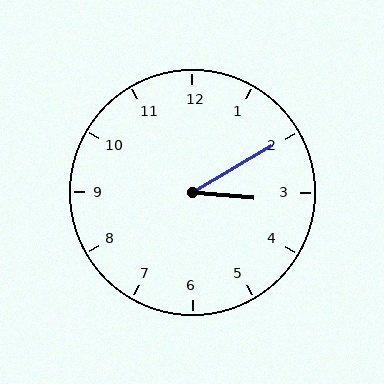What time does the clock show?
3:10.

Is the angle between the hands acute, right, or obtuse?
It is acute.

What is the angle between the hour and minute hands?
Approximately 35 degrees.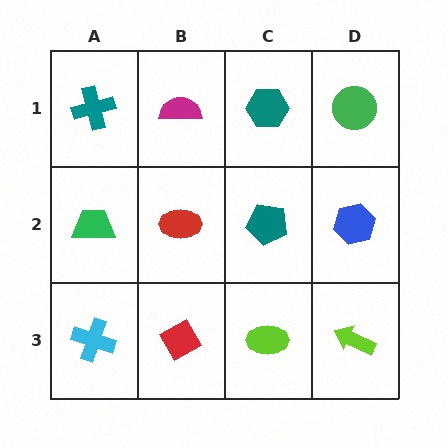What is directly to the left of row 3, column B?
A cyan cross.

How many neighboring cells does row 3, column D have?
2.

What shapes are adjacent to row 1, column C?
A teal pentagon (row 2, column C), a magenta semicircle (row 1, column B), a green circle (row 1, column D).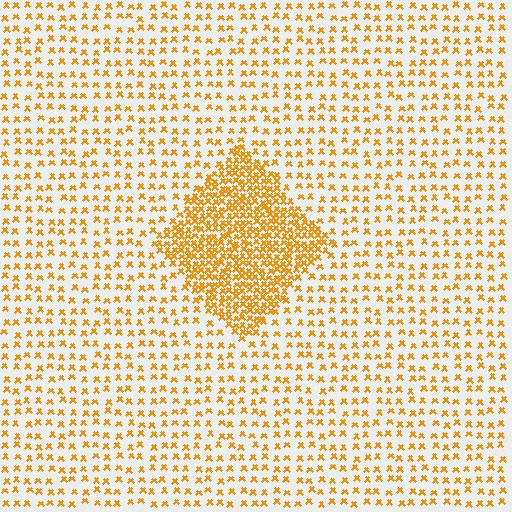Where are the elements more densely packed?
The elements are more densely packed inside the diamond boundary.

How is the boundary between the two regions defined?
The boundary is defined by a change in element density (approximately 2.7x ratio). All elements are the same color, size, and shape.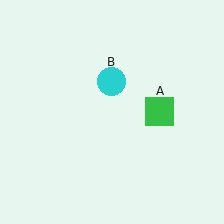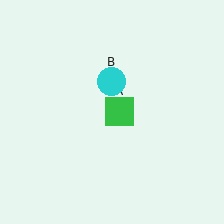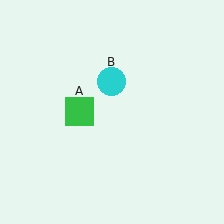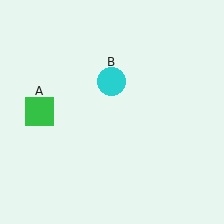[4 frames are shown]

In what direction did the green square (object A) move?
The green square (object A) moved left.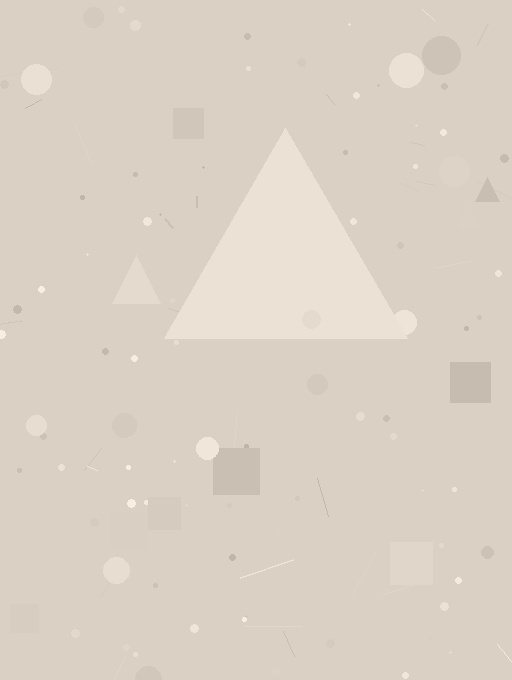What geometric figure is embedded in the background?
A triangle is embedded in the background.